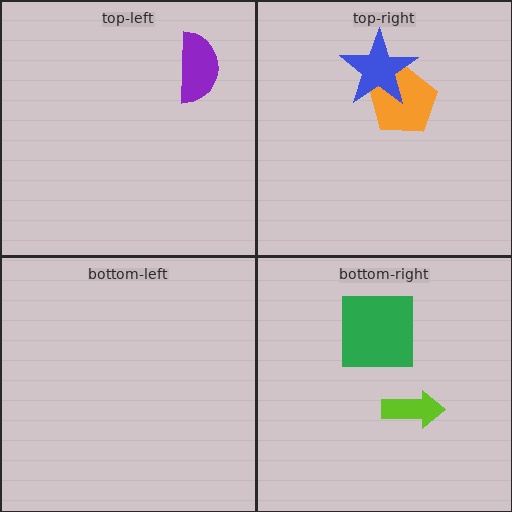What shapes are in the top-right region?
The orange pentagon, the blue star.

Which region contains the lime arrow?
The bottom-right region.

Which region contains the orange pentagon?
The top-right region.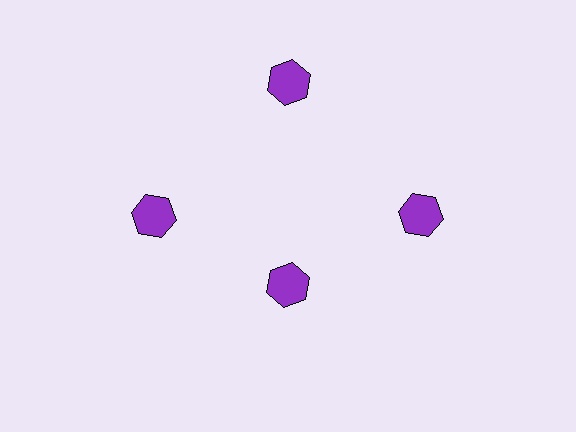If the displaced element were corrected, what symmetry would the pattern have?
It would have 4-fold rotational symmetry — the pattern would map onto itself every 90 degrees.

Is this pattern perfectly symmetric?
No. The 4 purple hexagons are arranged in a ring, but one element near the 6 o'clock position is pulled inward toward the center, breaking the 4-fold rotational symmetry.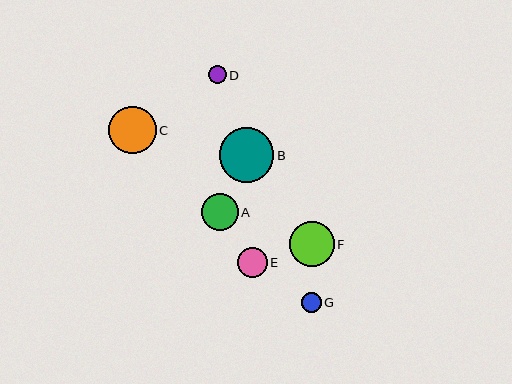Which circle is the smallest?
Circle D is the smallest with a size of approximately 18 pixels.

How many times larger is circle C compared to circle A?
Circle C is approximately 1.3 times the size of circle A.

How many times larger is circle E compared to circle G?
Circle E is approximately 1.5 times the size of circle G.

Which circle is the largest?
Circle B is the largest with a size of approximately 54 pixels.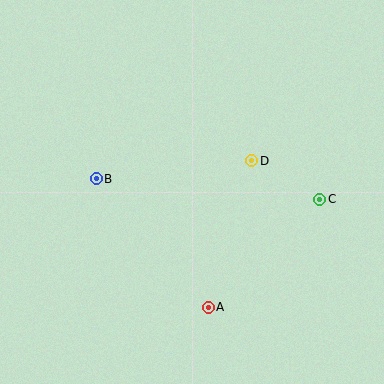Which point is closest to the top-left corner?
Point B is closest to the top-left corner.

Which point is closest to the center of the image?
Point D at (252, 161) is closest to the center.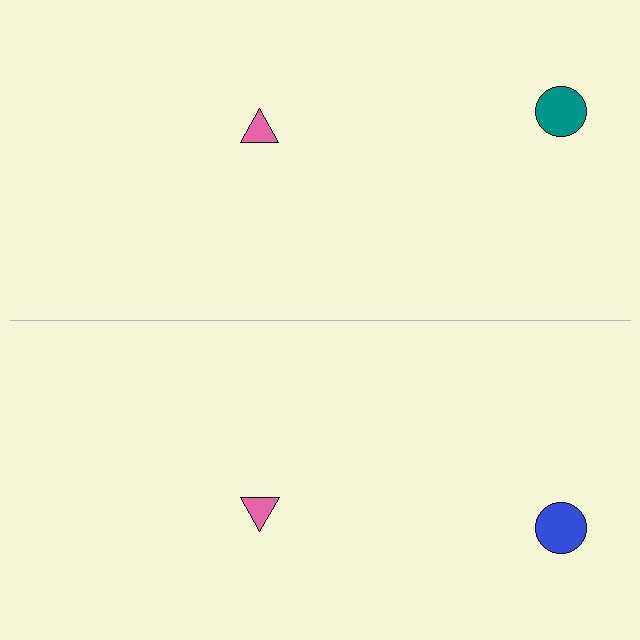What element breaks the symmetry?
The blue circle on the bottom side breaks the symmetry — its mirror counterpart is teal.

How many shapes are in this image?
There are 4 shapes in this image.